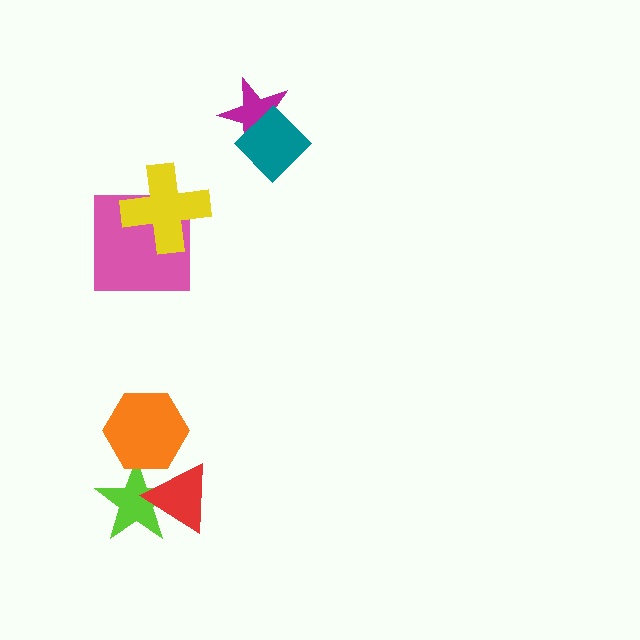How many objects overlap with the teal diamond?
1 object overlaps with the teal diamond.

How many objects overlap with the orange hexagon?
2 objects overlap with the orange hexagon.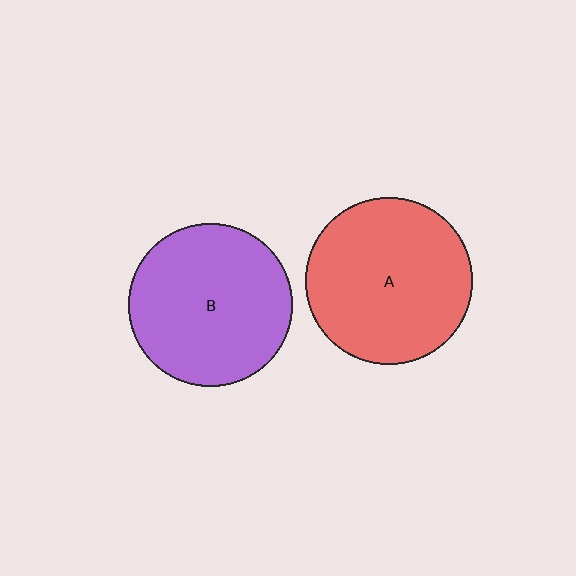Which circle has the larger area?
Circle A (red).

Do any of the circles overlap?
No, none of the circles overlap.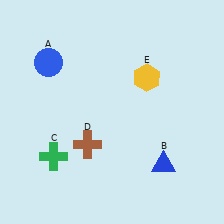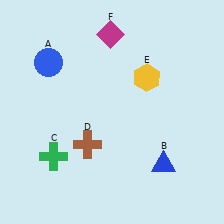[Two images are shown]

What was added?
A magenta diamond (F) was added in Image 2.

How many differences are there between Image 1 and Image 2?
There is 1 difference between the two images.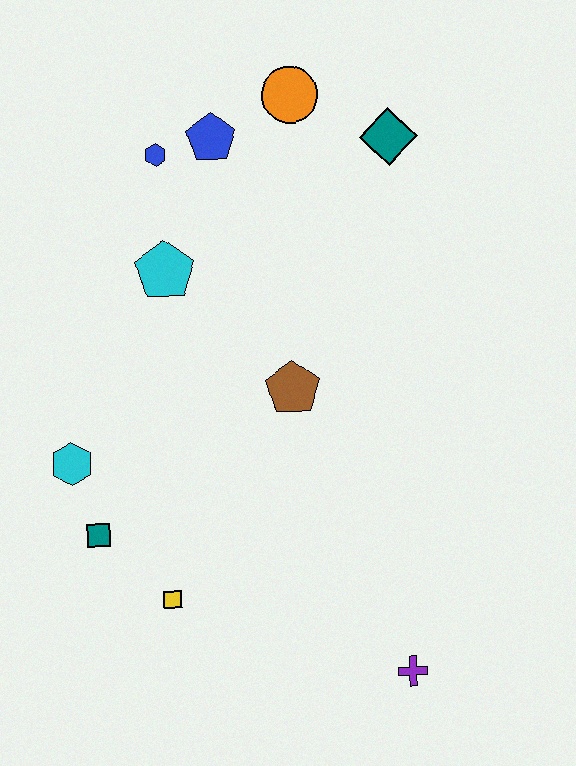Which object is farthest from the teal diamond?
The purple cross is farthest from the teal diamond.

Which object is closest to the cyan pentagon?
The blue hexagon is closest to the cyan pentagon.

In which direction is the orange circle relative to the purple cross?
The orange circle is above the purple cross.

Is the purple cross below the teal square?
Yes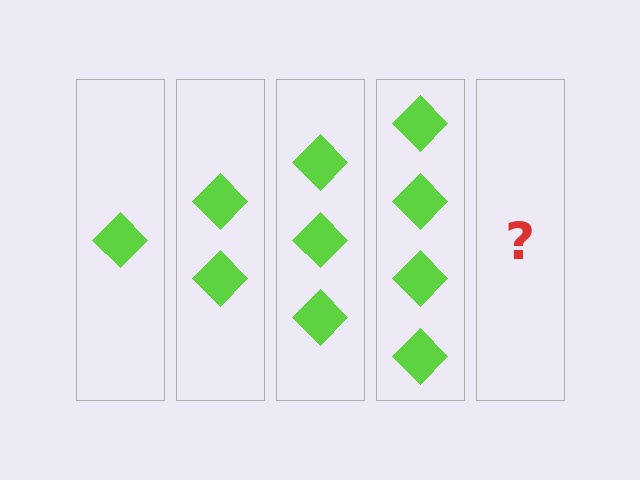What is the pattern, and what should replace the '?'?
The pattern is that each step adds one more diamond. The '?' should be 5 diamonds.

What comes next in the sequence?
The next element should be 5 diamonds.